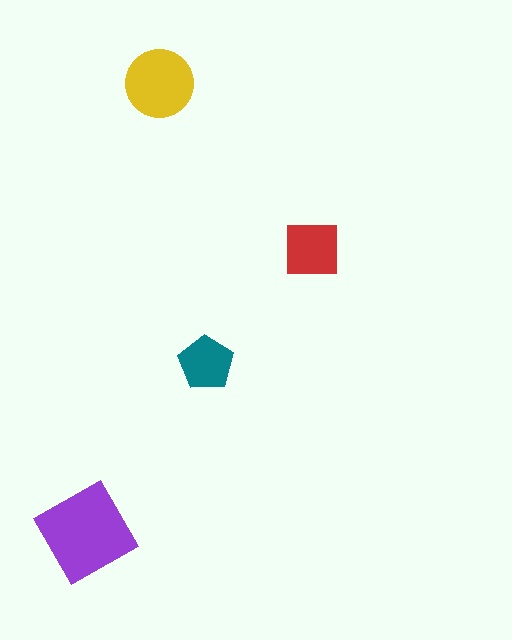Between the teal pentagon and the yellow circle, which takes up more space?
The yellow circle.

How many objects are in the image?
There are 4 objects in the image.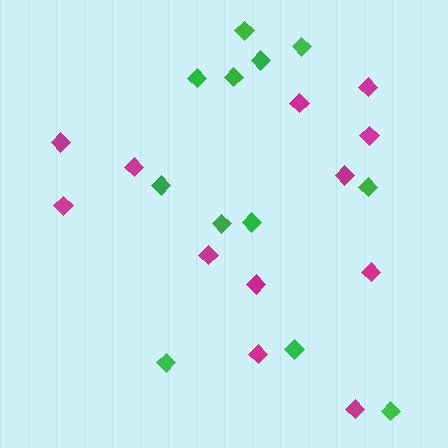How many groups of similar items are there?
There are 2 groups: one group of green diamonds (12) and one group of magenta diamonds (12).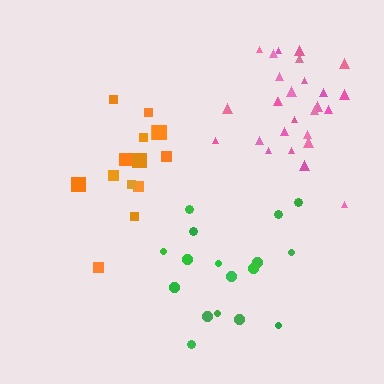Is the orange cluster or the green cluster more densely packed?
Orange.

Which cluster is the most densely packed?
Pink.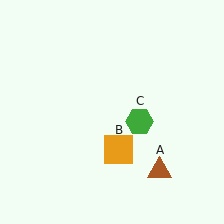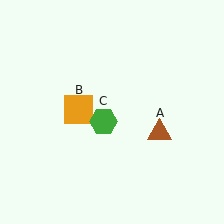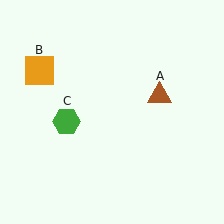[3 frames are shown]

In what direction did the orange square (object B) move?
The orange square (object B) moved up and to the left.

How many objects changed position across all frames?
3 objects changed position: brown triangle (object A), orange square (object B), green hexagon (object C).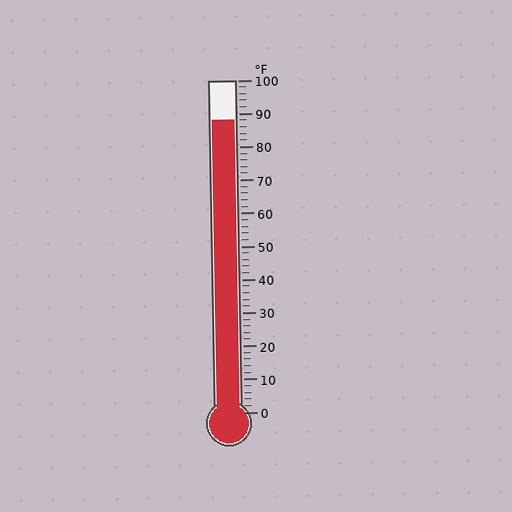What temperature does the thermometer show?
The thermometer shows approximately 88°F.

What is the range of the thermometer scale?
The thermometer scale ranges from 0°F to 100°F.